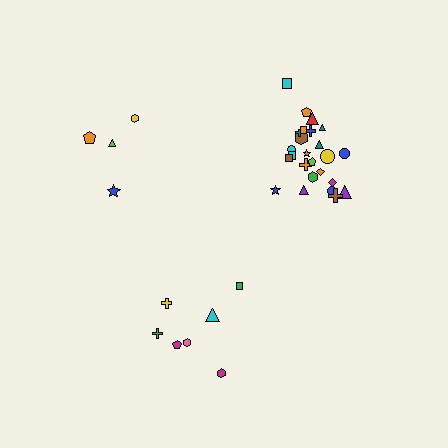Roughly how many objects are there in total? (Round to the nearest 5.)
Roughly 35 objects in total.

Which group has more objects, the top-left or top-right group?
The top-right group.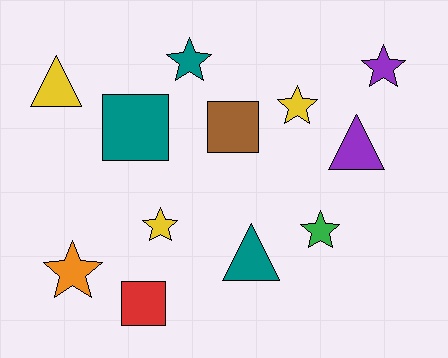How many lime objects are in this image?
There are no lime objects.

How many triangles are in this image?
There are 3 triangles.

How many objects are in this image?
There are 12 objects.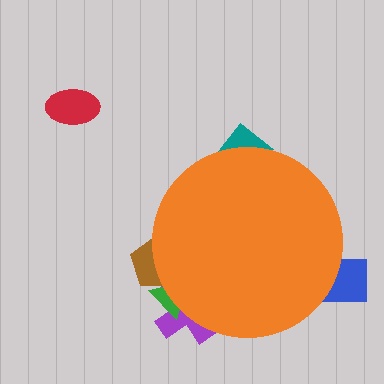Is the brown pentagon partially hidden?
Yes, the brown pentagon is partially hidden behind the orange circle.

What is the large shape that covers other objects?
An orange circle.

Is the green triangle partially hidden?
Yes, the green triangle is partially hidden behind the orange circle.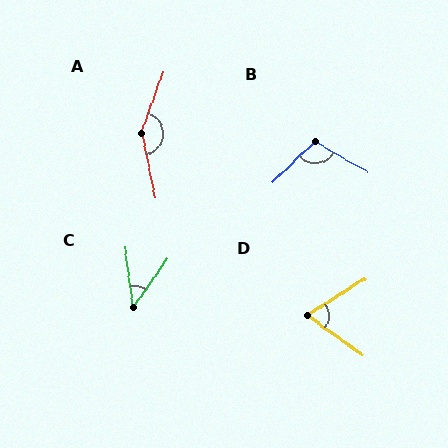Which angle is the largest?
A, at approximately 148 degrees.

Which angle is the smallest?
C, at approximately 42 degrees.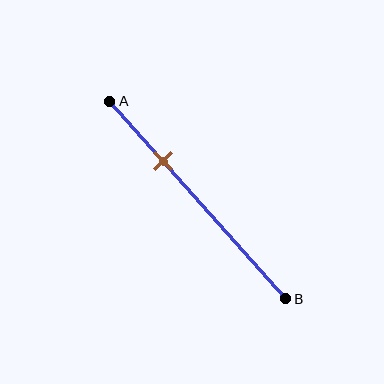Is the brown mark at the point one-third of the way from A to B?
Yes, the mark is approximately at the one-third point.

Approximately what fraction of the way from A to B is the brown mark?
The brown mark is approximately 30% of the way from A to B.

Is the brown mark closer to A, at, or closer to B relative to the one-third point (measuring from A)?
The brown mark is approximately at the one-third point of segment AB.